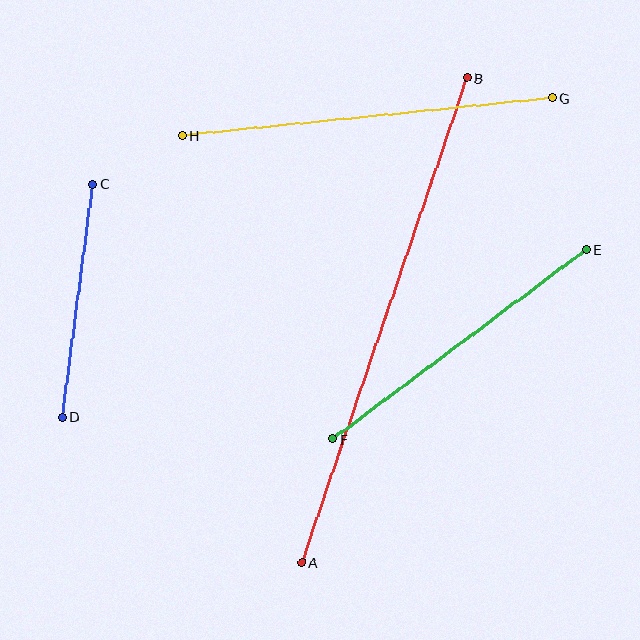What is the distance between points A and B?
The distance is approximately 512 pixels.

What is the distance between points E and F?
The distance is approximately 316 pixels.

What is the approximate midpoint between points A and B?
The midpoint is at approximately (384, 320) pixels.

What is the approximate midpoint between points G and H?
The midpoint is at approximately (367, 117) pixels.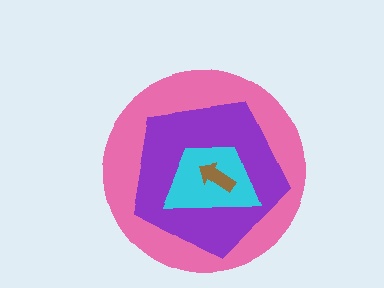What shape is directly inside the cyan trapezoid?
The brown arrow.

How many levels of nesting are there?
4.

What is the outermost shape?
The pink circle.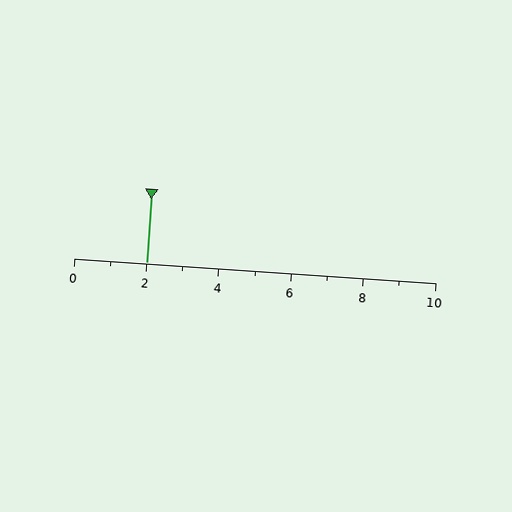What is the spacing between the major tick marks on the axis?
The major ticks are spaced 2 apart.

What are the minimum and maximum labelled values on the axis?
The axis runs from 0 to 10.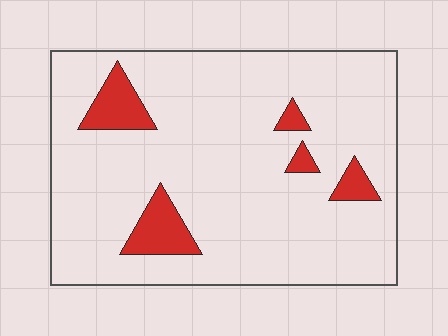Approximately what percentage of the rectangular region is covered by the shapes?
Approximately 10%.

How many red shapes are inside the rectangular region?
5.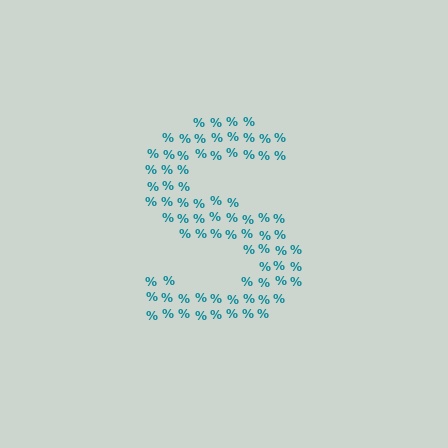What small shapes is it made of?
It is made of small percent signs.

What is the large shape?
The large shape is the letter S.